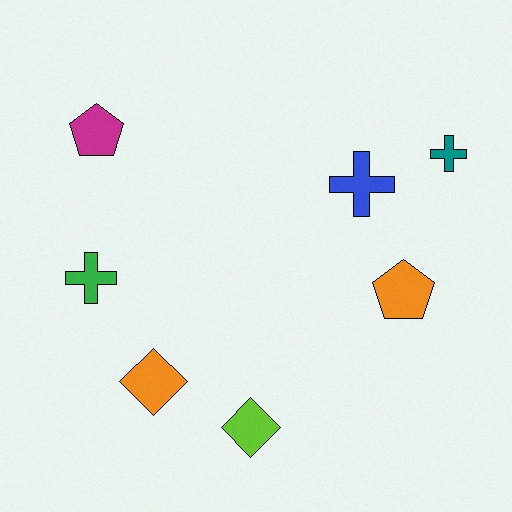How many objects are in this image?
There are 7 objects.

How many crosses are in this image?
There are 3 crosses.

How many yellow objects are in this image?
There are no yellow objects.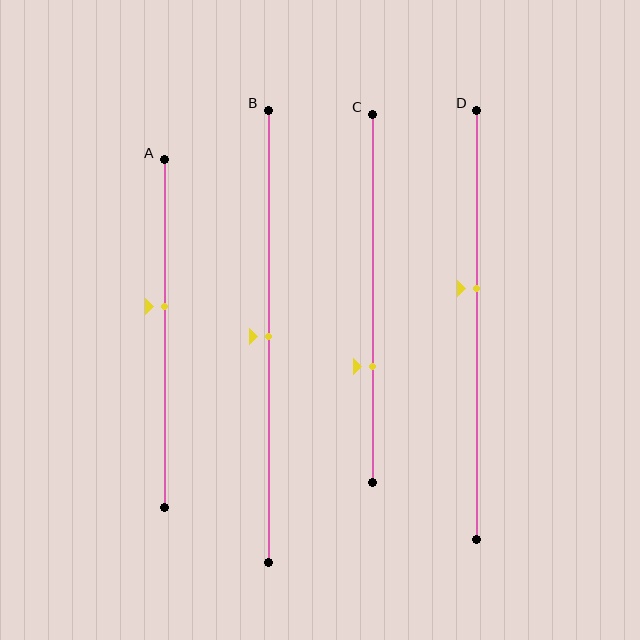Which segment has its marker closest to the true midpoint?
Segment B has its marker closest to the true midpoint.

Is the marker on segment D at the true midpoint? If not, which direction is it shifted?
No, the marker on segment D is shifted upward by about 8% of the segment length.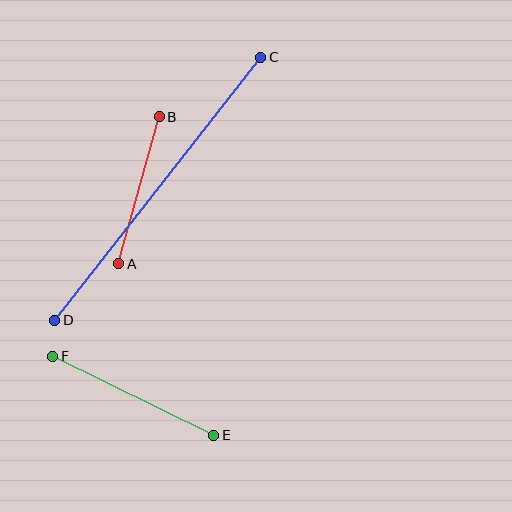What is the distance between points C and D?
The distance is approximately 334 pixels.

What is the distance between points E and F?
The distance is approximately 179 pixels.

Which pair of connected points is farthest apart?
Points C and D are farthest apart.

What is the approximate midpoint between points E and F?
The midpoint is at approximately (133, 396) pixels.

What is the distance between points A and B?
The distance is approximately 153 pixels.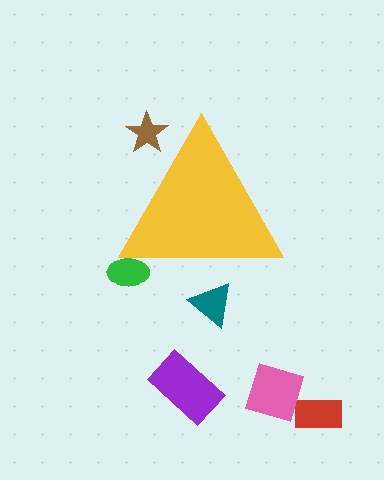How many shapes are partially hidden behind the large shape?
3 shapes are partially hidden.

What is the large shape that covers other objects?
A yellow triangle.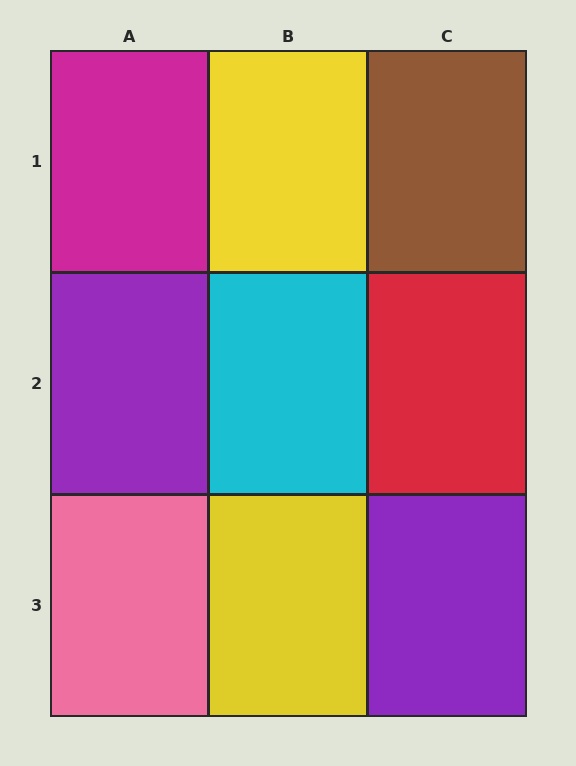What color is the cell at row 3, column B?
Yellow.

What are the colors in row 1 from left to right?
Magenta, yellow, brown.